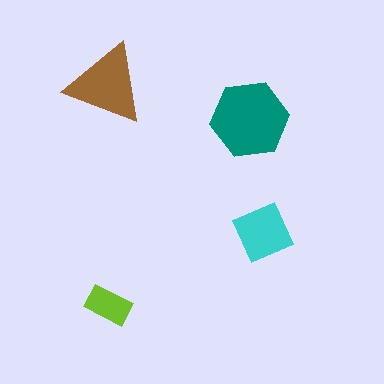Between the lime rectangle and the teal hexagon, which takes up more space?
The teal hexagon.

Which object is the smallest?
The lime rectangle.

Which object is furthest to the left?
The brown triangle is leftmost.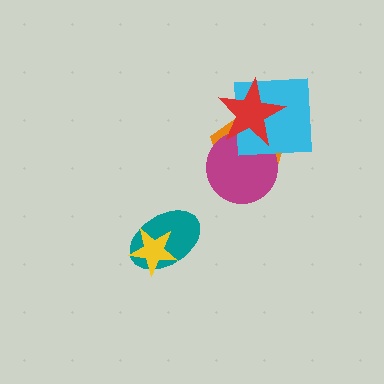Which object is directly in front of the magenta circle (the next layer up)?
The cyan square is directly in front of the magenta circle.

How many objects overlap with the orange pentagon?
3 objects overlap with the orange pentagon.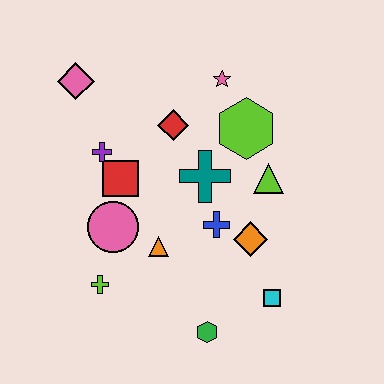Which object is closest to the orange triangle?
The pink circle is closest to the orange triangle.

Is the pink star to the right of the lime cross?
Yes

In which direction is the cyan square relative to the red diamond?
The cyan square is below the red diamond.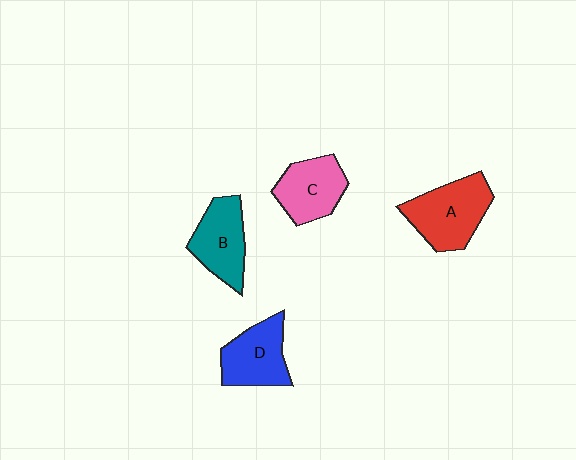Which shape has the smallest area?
Shape C (pink).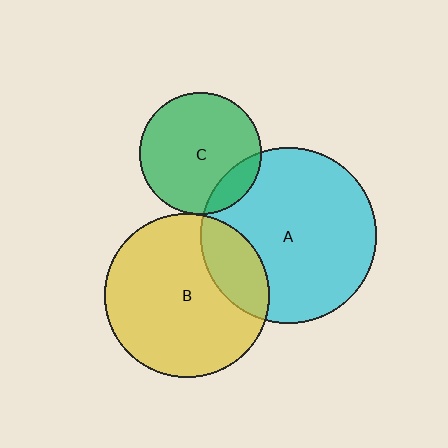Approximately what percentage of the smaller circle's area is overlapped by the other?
Approximately 5%.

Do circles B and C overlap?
Yes.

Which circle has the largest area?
Circle A (cyan).